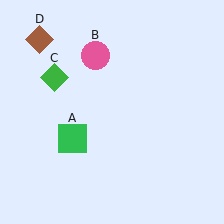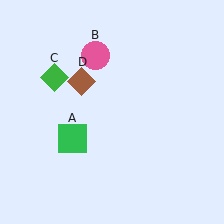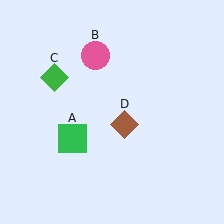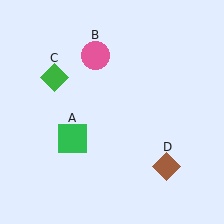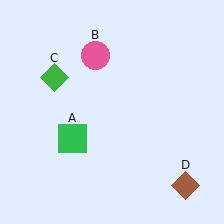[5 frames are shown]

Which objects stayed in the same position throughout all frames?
Green square (object A) and pink circle (object B) and green diamond (object C) remained stationary.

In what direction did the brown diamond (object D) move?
The brown diamond (object D) moved down and to the right.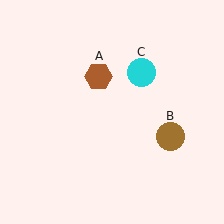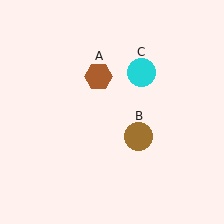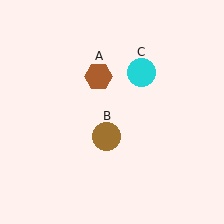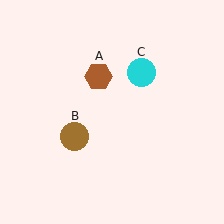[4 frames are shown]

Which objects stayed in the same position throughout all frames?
Brown hexagon (object A) and cyan circle (object C) remained stationary.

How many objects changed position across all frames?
1 object changed position: brown circle (object B).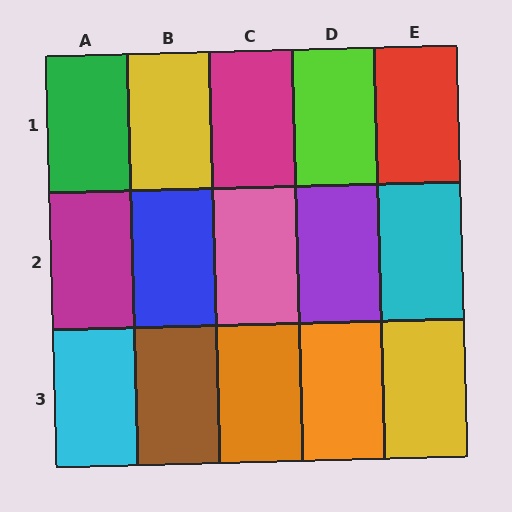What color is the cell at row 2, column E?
Cyan.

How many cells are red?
1 cell is red.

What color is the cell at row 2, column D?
Purple.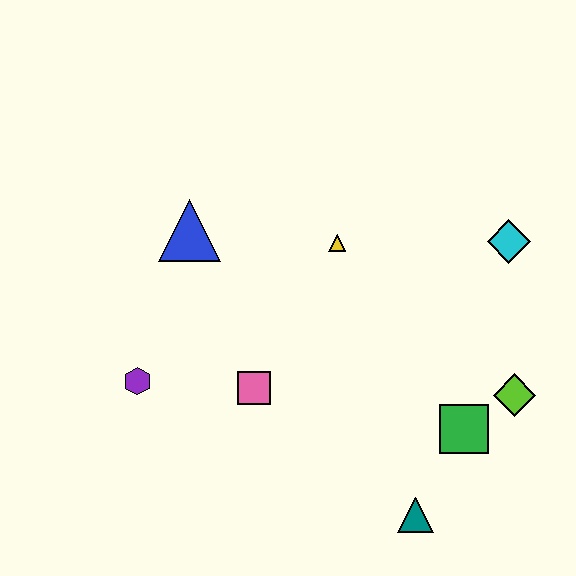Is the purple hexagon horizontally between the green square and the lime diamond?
No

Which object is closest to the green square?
The lime diamond is closest to the green square.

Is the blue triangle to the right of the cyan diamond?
No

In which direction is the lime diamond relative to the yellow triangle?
The lime diamond is to the right of the yellow triangle.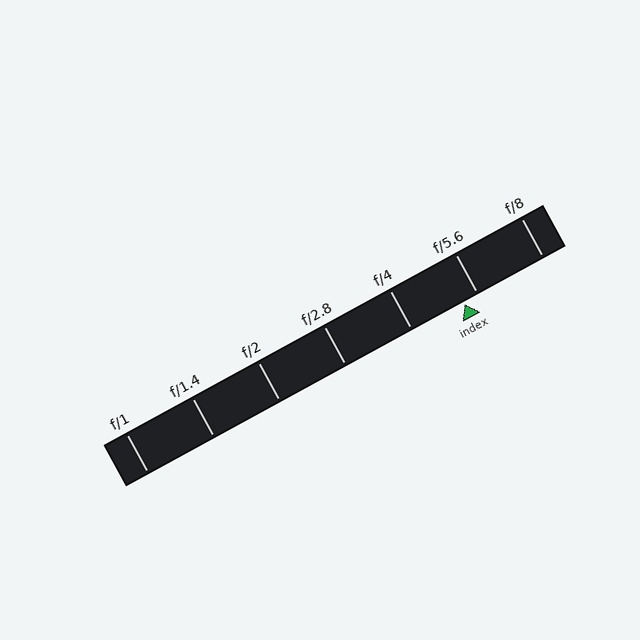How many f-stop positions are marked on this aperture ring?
There are 7 f-stop positions marked.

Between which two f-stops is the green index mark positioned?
The index mark is between f/4 and f/5.6.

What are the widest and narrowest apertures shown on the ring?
The widest aperture shown is f/1 and the narrowest is f/8.